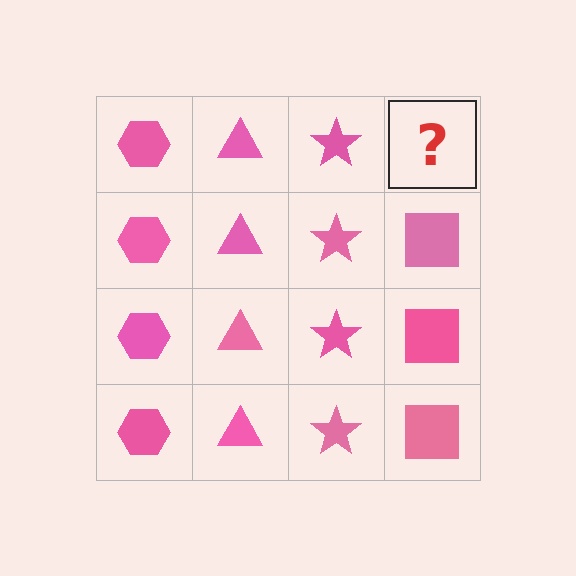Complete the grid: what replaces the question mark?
The question mark should be replaced with a pink square.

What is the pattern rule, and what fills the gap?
The rule is that each column has a consistent shape. The gap should be filled with a pink square.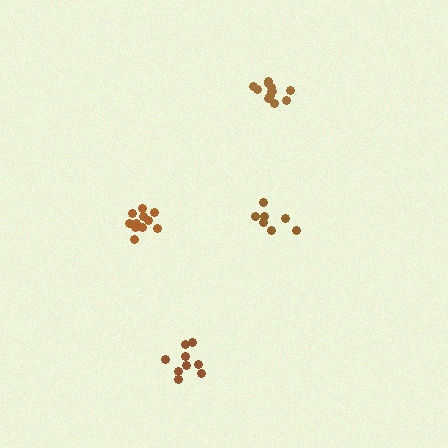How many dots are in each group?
Group 1: 11 dots, Group 2: 9 dots, Group 3: 11 dots, Group 4: 7 dots (38 total).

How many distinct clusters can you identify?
There are 4 distinct clusters.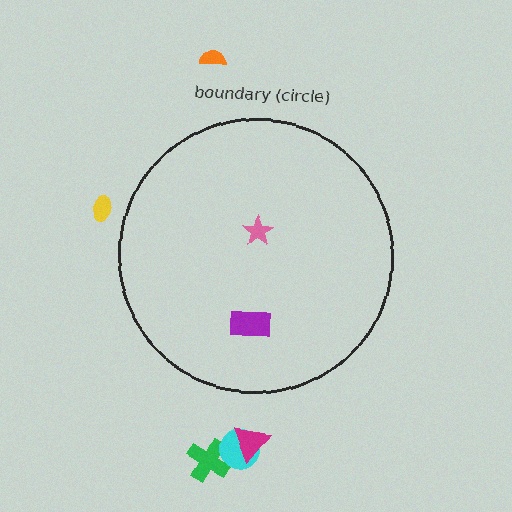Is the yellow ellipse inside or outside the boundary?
Outside.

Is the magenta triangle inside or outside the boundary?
Outside.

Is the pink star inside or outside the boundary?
Inside.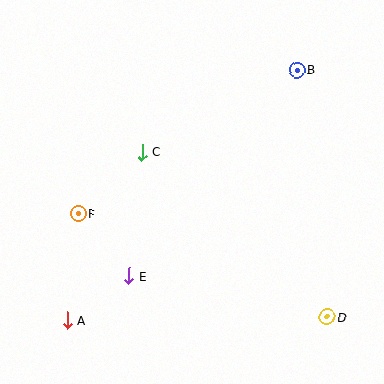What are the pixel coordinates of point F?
Point F is at (78, 214).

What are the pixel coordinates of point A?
Point A is at (67, 320).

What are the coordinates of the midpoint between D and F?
The midpoint between D and F is at (203, 265).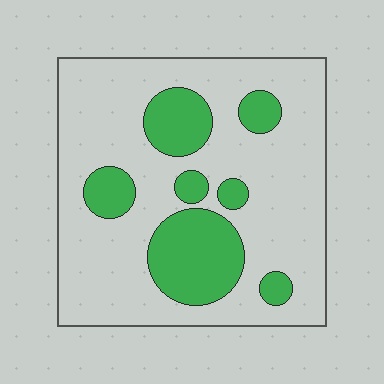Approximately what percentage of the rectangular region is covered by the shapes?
Approximately 25%.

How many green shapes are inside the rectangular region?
7.